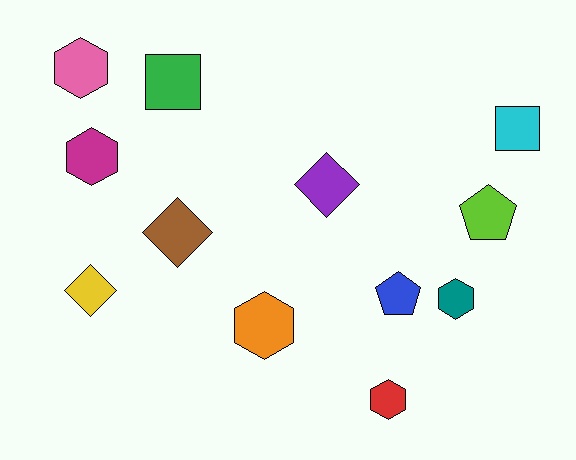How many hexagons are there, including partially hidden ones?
There are 5 hexagons.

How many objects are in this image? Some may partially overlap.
There are 12 objects.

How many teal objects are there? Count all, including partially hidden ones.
There is 1 teal object.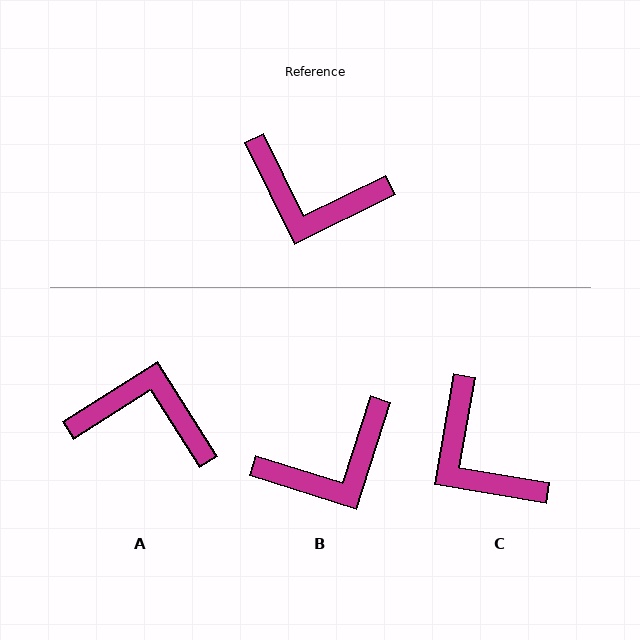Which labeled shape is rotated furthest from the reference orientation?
A, about 174 degrees away.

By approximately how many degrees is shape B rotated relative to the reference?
Approximately 46 degrees counter-clockwise.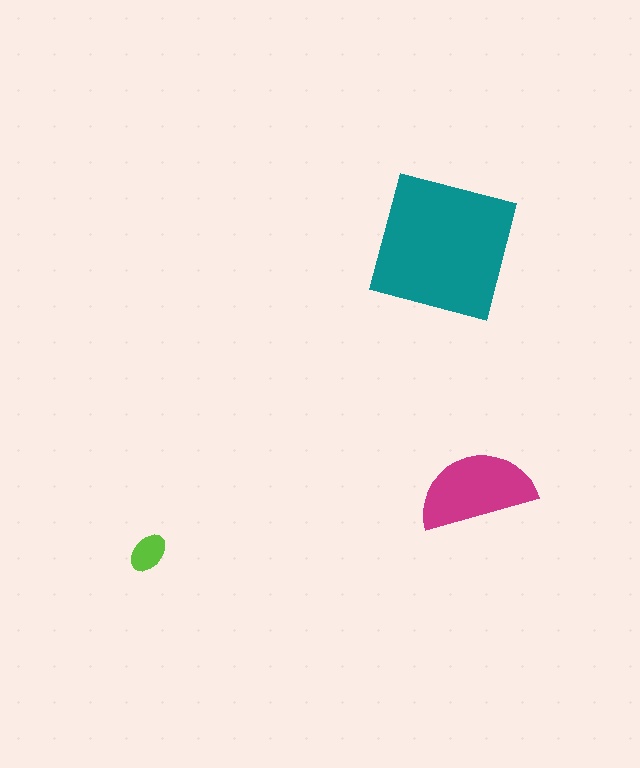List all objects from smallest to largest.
The lime ellipse, the magenta semicircle, the teal square.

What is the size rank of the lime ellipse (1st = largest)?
3rd.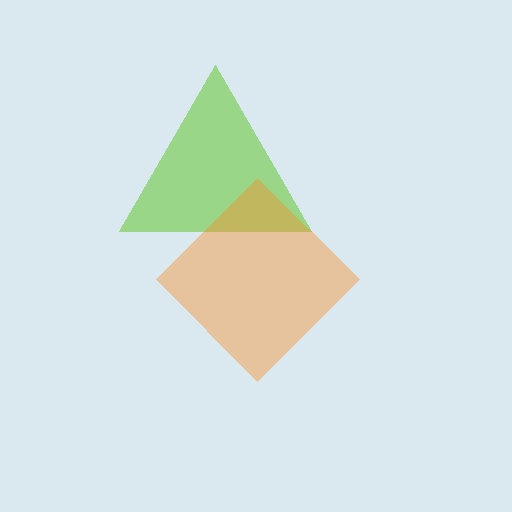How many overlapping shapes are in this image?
There are 2 overlapping shapes in the image.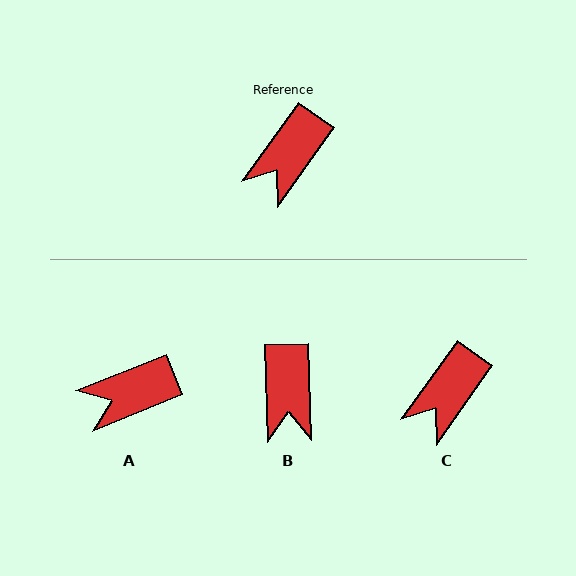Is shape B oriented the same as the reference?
No, it is off by about 37 degrees.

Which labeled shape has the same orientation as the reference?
C.